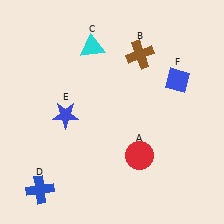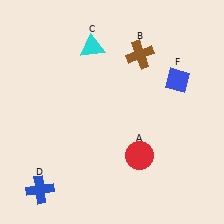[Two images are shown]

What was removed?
The blue star (E) was removed in Image 2.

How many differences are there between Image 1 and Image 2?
There is 1 difference between the two images.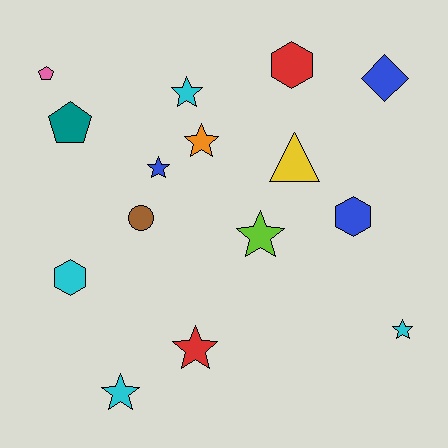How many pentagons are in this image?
There are 2 pentagons.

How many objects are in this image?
There are 15 objects.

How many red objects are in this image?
There are 2 red objects.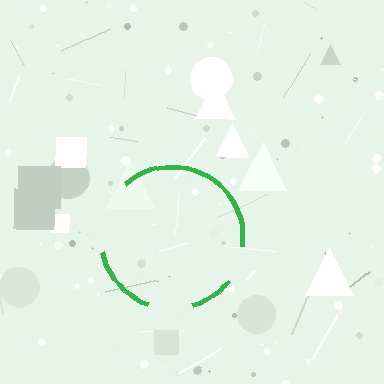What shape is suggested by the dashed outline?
The dashed outline suggests a circle.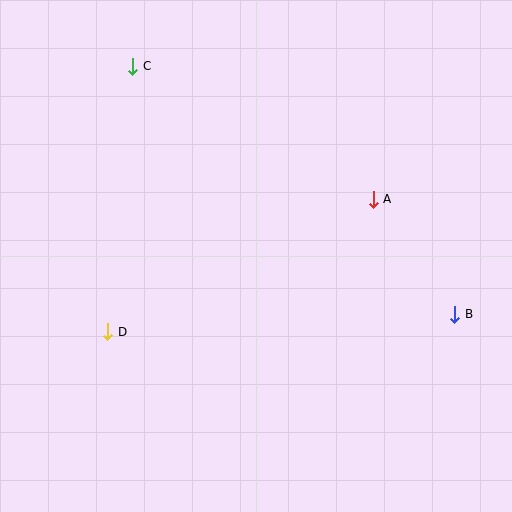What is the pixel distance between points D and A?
The distance between D and A is 297 pixels.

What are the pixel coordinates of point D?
Point D is at (108, 332).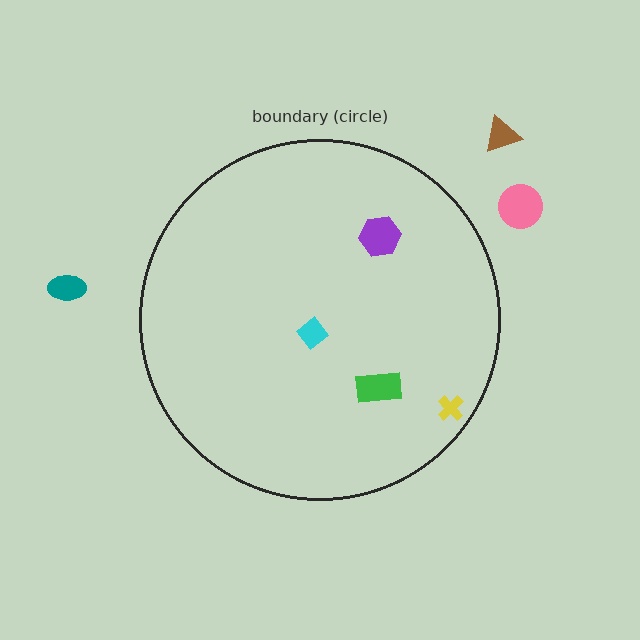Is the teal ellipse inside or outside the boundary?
Outside.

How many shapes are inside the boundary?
4 inside, 3 outside.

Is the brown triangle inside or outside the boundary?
Outside.